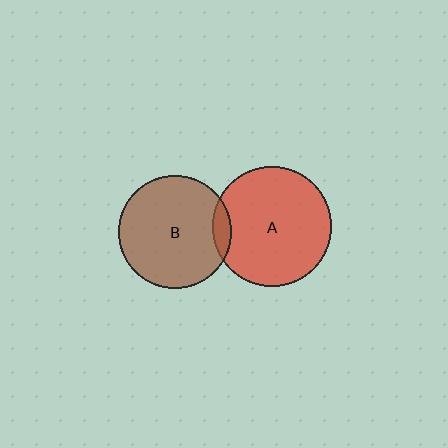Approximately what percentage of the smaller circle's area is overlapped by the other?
Approximately 10%.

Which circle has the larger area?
Circle A (red).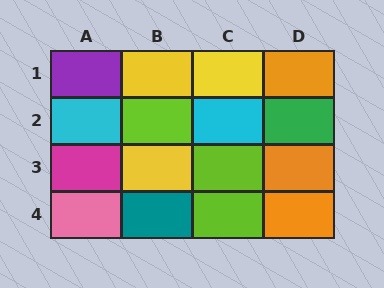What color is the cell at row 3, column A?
Magenta.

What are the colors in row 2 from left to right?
Cyan, lime, cyan, green.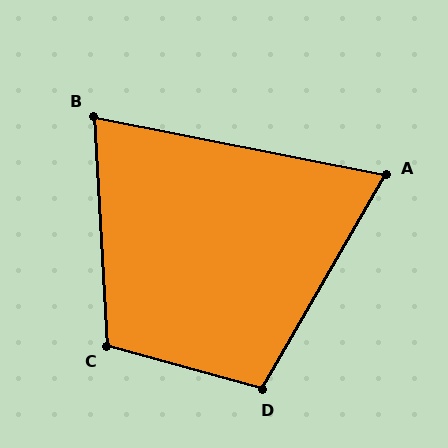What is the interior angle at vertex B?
Approximately 75 degrees (acute).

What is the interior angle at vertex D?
Approximately 105 degrees (obtuse).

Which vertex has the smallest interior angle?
A, at approximately 71 degrees.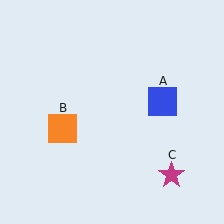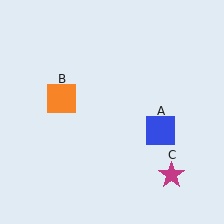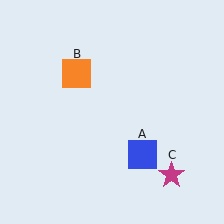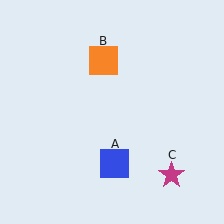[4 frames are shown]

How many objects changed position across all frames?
2 objects changed position: blue square (object A), orange square (object B).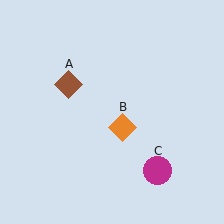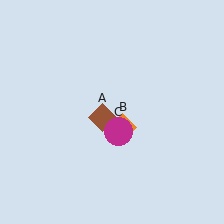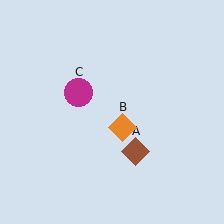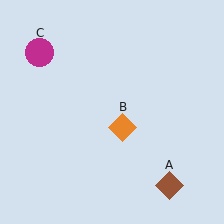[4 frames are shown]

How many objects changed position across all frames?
2 objects changed position: brown diamond (object A), magenta circle (object C).